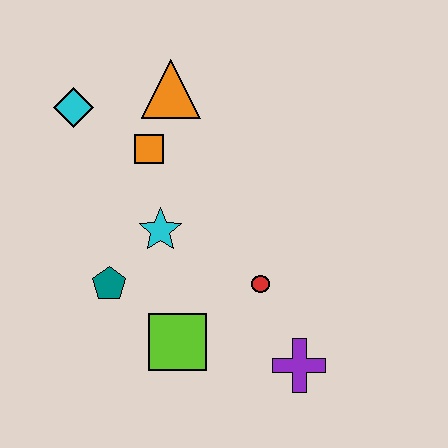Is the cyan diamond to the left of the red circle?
Yes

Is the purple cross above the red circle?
No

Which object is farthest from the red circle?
The cyan diamond is farthest from the red circle.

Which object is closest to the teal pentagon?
The cyan star is closest to the teal pentagon.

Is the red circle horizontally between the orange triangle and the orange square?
No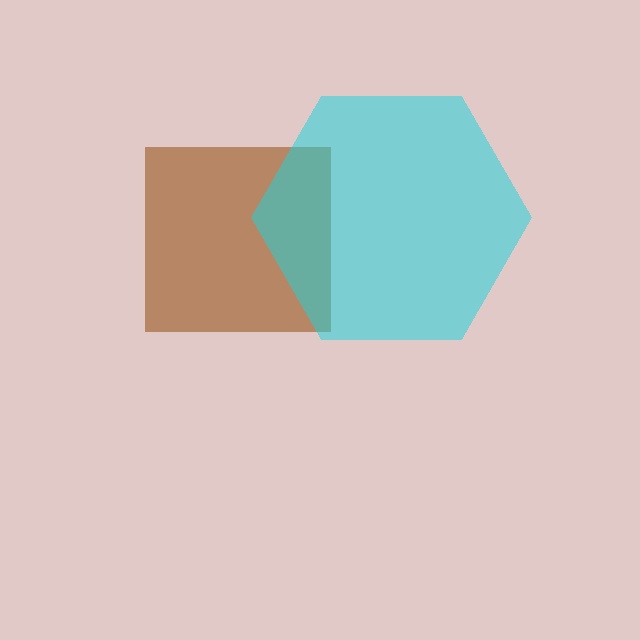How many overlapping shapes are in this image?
There are 2 overlapping shapes in the image.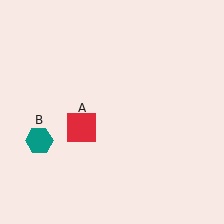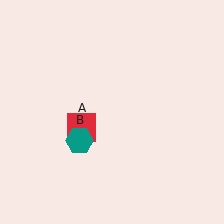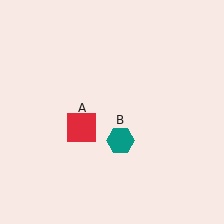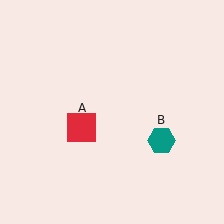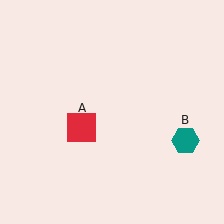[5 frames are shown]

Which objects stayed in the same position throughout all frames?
Red square (object A) remained stationary.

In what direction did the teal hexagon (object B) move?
The teal hexagon (object B) moved right.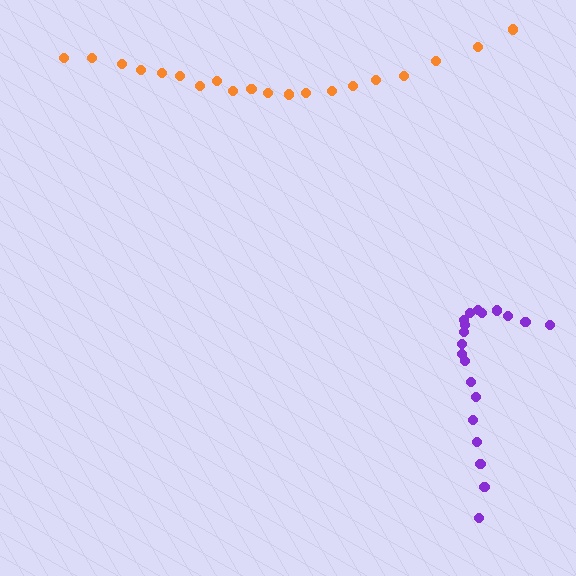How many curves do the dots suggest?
There are 2 distinct paths.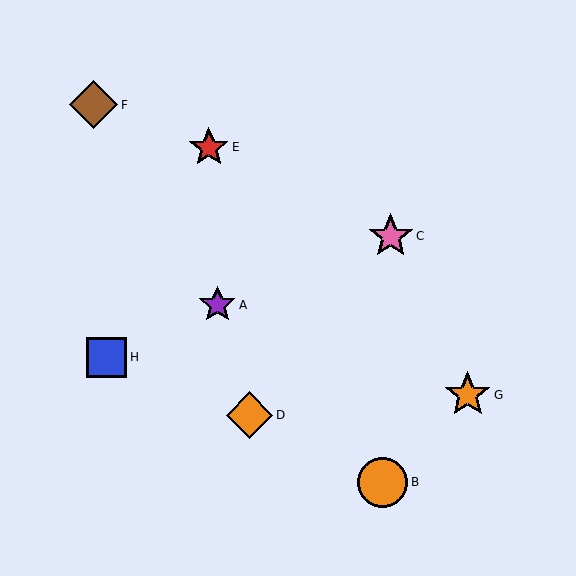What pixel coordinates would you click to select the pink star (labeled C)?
Click at (391, 236) to select the pink star C.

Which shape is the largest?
The orange circle (labeled B) is the largest.